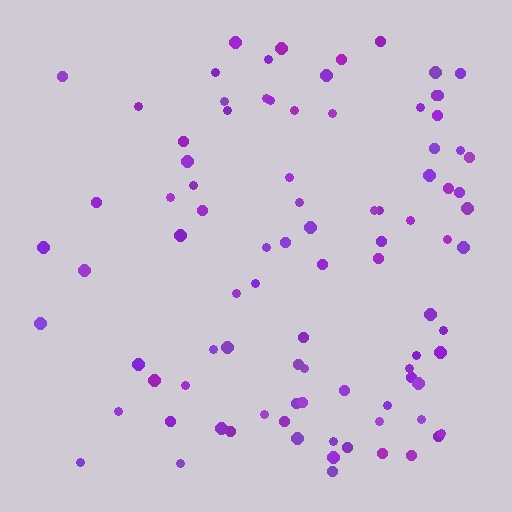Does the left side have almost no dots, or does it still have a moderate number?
Still a moderate number, just noticeably fewer than the right.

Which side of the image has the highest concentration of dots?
The right.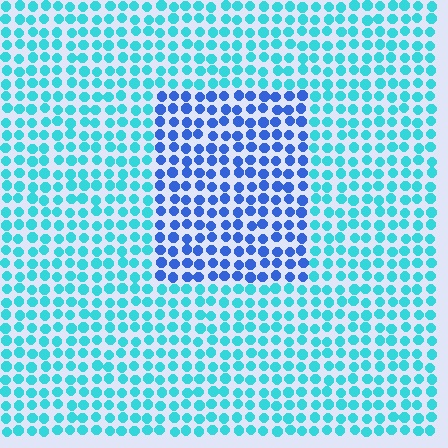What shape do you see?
I see a rectangle.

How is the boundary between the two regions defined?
The boundary is defined purely by a slight shift in hue (about 42 degrees). Spacing, size, and orientation are identical on both sides.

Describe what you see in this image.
The image is filled with small cyan elements in a uniform arrangement. A rectangle-shaped region is visible where the elements are tinted to a slightly different hue, forming a subtle color boundary.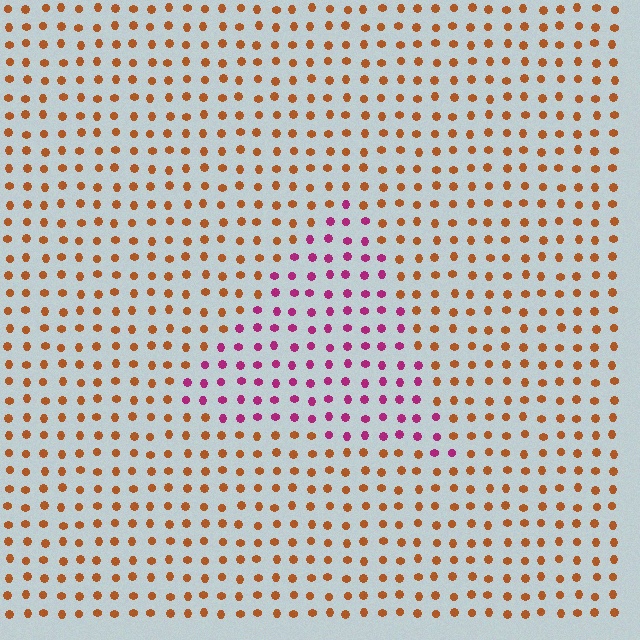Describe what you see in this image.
The image is filled with small brown elements in a uniform arrangement. A triangle-shaped region is visible where the elements are tinted to a slightly different hue, forming a subtle color boundary.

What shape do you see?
I see a triangle.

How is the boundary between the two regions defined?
The boundary is defined purely by a slight shift in hue (about 60 degrees). Spacing, size, and orientation are identical on both sides.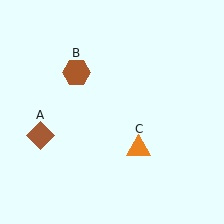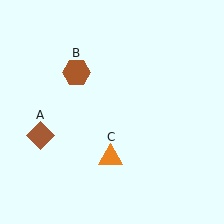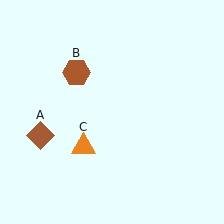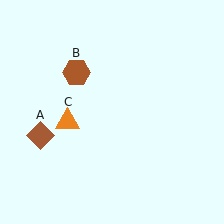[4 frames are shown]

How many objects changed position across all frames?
1 object changed position: orange triangle (object C).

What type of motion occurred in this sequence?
The orange triangle (object C) rotated clockwise around the center of the scene.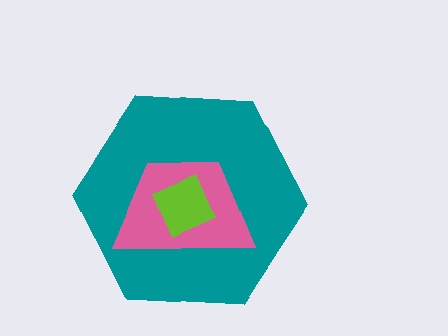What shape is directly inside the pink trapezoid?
The lime square.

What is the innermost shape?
The lime square.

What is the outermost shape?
The teal hexagon.